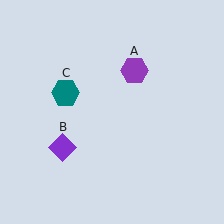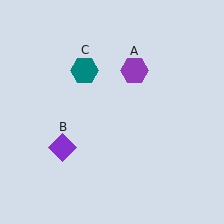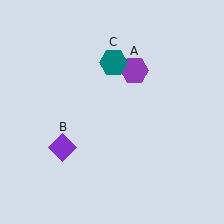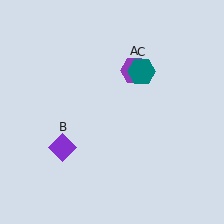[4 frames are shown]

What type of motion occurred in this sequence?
The teal hexagon (object C) rotated clockwise around the center of the scene.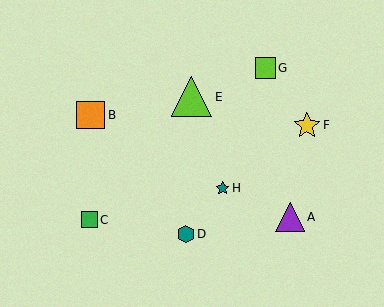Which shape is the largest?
The lime triangle (labeled E) is the largest.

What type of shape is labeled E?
Shape E is a lime triangle.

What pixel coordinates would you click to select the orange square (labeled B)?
Click at (91, 115) to select the orange square B.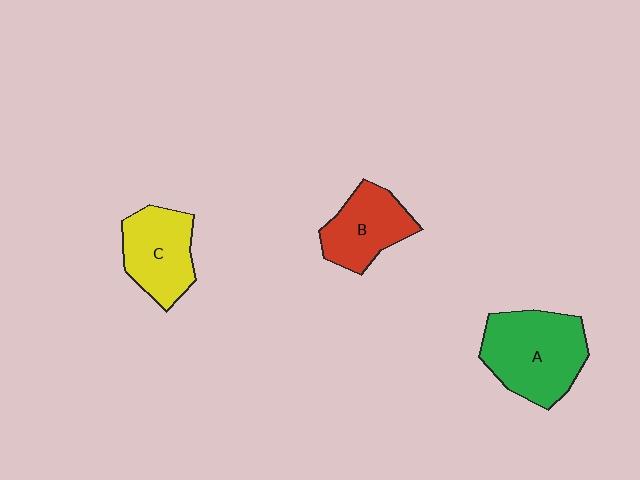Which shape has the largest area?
Shape A (green).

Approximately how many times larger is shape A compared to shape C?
Approximately 1.4 times.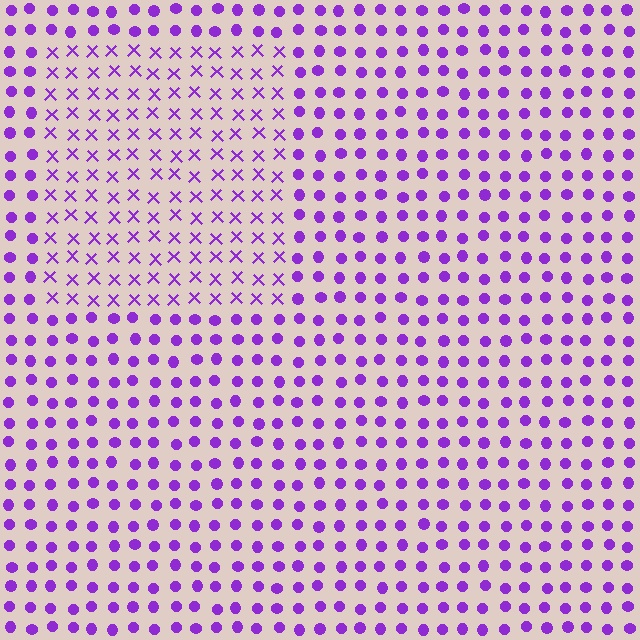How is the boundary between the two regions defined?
The boundary is defined by a change in element shape: X marks inside vs. circles outside. All elements share the same color and spacing.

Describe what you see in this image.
The image is filled with small purple elements arranged in a uniform grid. A rectangle-shaped region contains X marks, while the surrounding area contains circles. The boundary is defined purely by the change in element shape.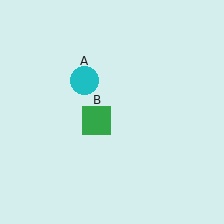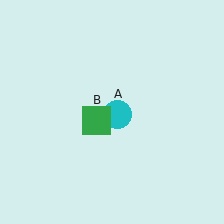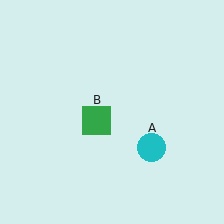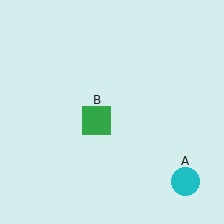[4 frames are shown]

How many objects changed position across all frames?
1 object changed position: cyan circle (object A).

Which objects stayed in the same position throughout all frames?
Green square (object B) remained stationary.